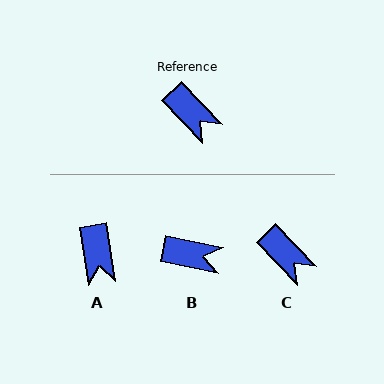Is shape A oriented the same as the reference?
No, it is off by about 35 degrees.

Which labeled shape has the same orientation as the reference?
C.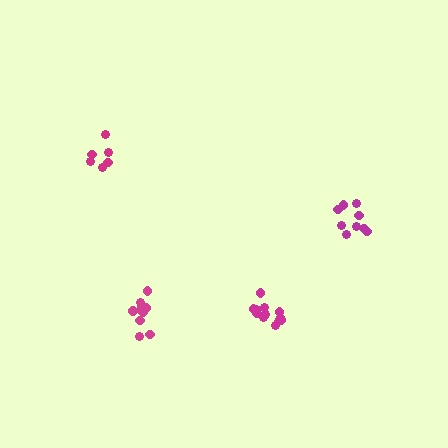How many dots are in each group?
Group 1: 6 dots, Group 2: 9 dots, Group 3: 9 dots, Group 4: 12 dots (36 total).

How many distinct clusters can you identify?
There are 4 distinct clusters.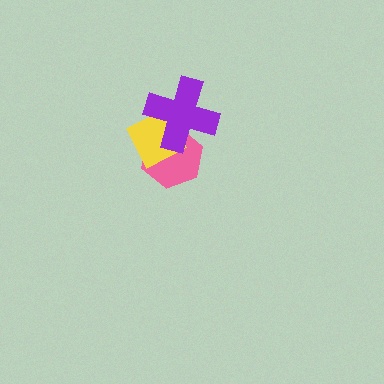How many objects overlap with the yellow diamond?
2 objects overlap with the yellow diamond.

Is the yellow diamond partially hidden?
Yes, it is partially covered by another shape.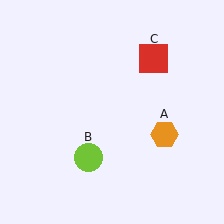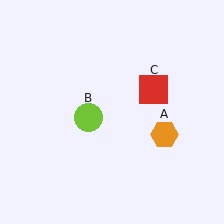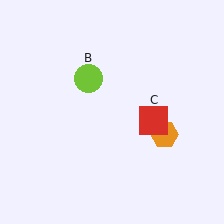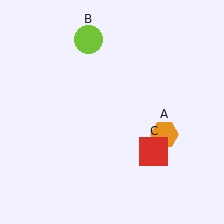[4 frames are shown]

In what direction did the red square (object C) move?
The red square (object C) moved down.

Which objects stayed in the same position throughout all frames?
Orange hexagon (object A) remained stationary.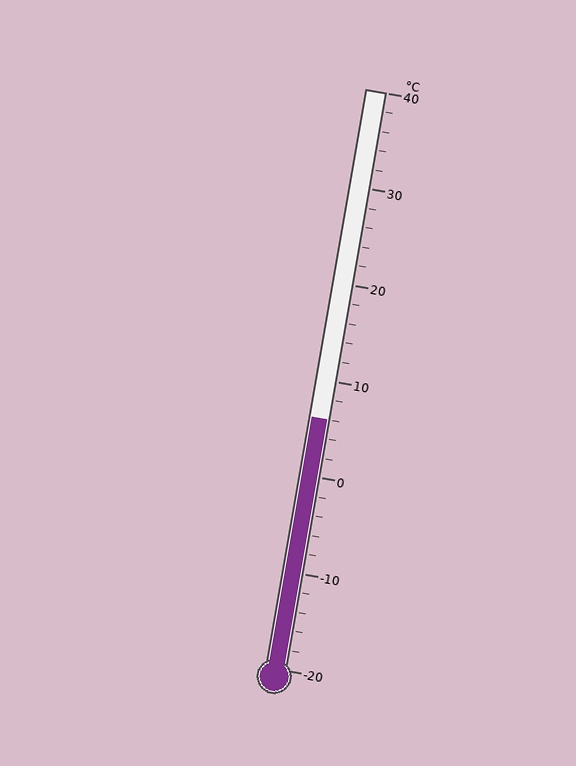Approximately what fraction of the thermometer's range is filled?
The thermometer is filled to approximately 45% of its range.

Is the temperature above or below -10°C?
The temperature is above -10°C.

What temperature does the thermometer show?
The thermometer shows approximately 6°C.